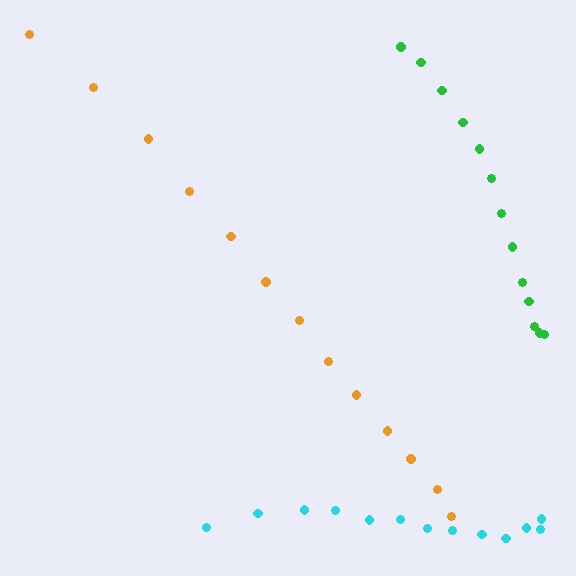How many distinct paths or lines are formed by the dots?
There are 3 distinct paths.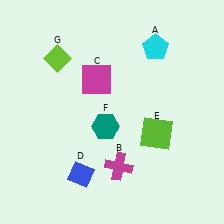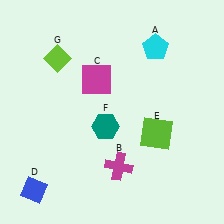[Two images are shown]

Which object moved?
The blue diamond (D) moved left.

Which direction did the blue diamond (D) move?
The blue diamond (D) moved left.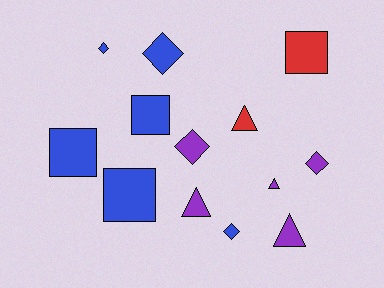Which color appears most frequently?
Blue, with 6 objects.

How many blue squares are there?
There are 3 blue squares.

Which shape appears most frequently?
Diamond, with 5 objects.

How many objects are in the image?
There are 13 objects.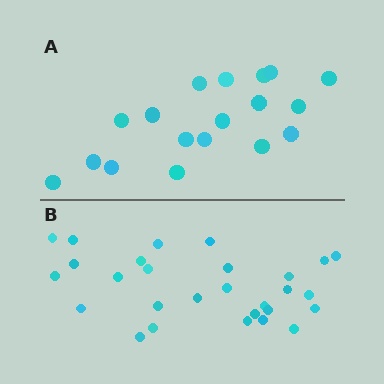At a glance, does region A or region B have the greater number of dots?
Region B (the bottom region) has more dots.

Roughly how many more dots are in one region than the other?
Region B has roughly 10 or so more dots than region A.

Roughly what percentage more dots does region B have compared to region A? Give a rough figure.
About 55% more.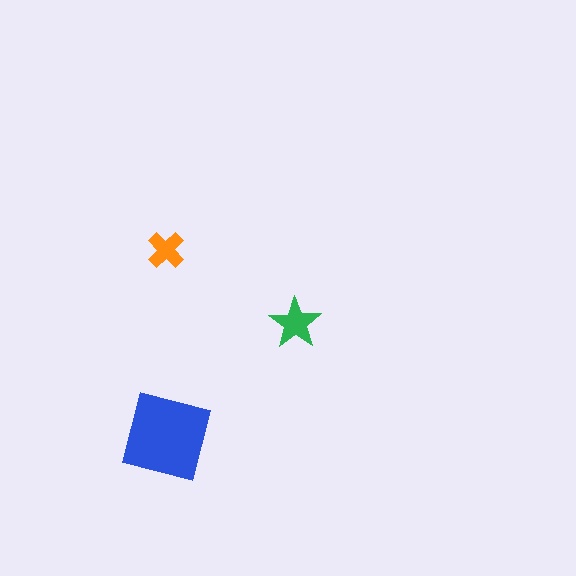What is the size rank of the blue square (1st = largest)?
1st.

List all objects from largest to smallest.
The blue square, the green star, the orange cross.